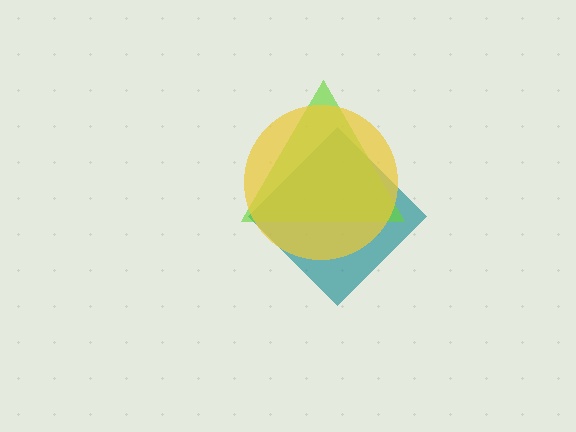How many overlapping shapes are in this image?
There are 3 overlapping shapes in the image.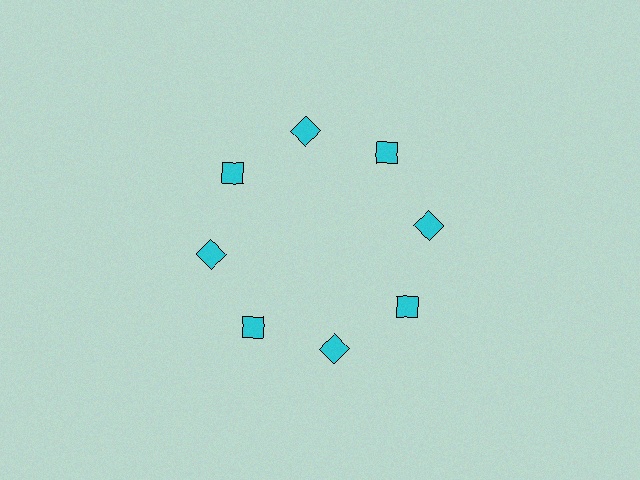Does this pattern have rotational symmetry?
Yes, this pattern has 8-fold rotational symmetry. It looks the same after rotating 45 degrees around the center.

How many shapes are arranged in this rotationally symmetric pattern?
There are 8 shapes, arranged in 8 groups of 1.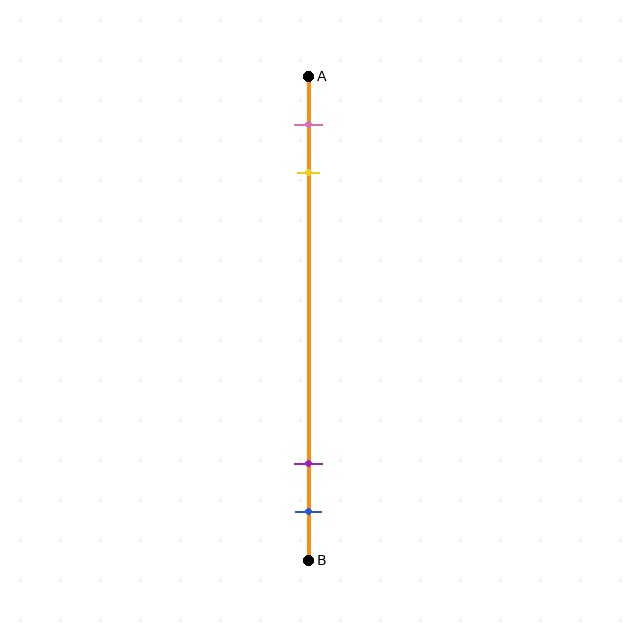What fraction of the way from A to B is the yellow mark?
The yellow mark is approximately 20% (0.2) of the way from A to B.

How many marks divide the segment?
There are 4 marks dividing the segment.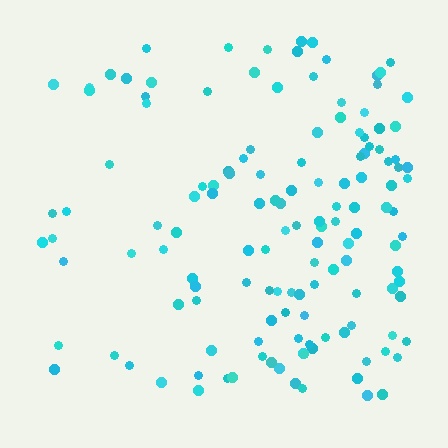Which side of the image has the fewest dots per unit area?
The left.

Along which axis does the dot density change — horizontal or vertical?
Horizontal.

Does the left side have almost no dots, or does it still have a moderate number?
Still a moderate number, just noticeably fewer than the right.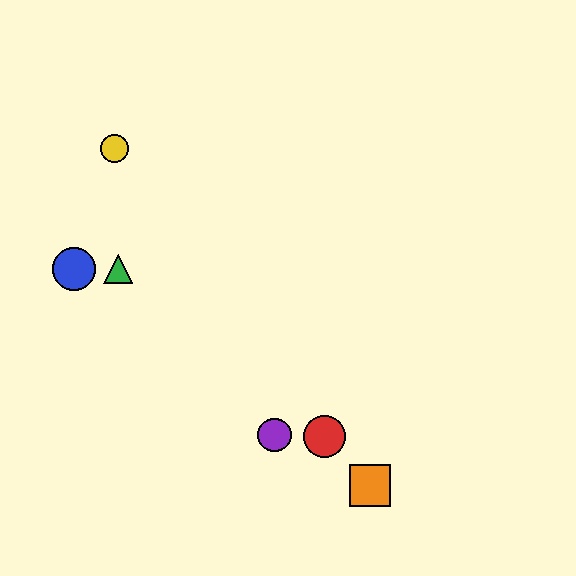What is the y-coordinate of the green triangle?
The green triangle is at y≈269.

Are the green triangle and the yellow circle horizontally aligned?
No, the green triangle is at y≈269 and the yellow circle is at y≈148.